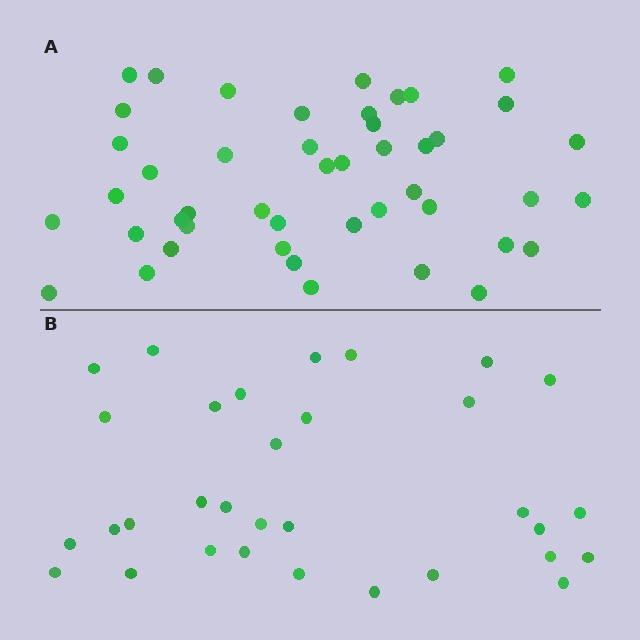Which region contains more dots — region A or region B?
Region A (the top region) has more dots.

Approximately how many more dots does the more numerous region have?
Region A has approximately 15 more dots than region B.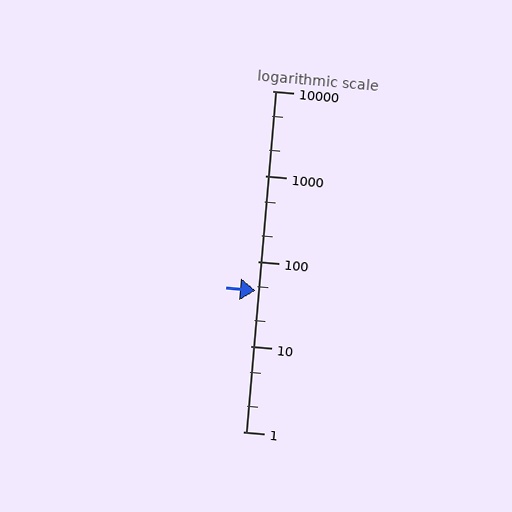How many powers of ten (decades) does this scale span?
The scale spans 4 decades, from 1 to 10000.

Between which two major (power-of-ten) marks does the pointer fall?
The pointer is between 10 and 100.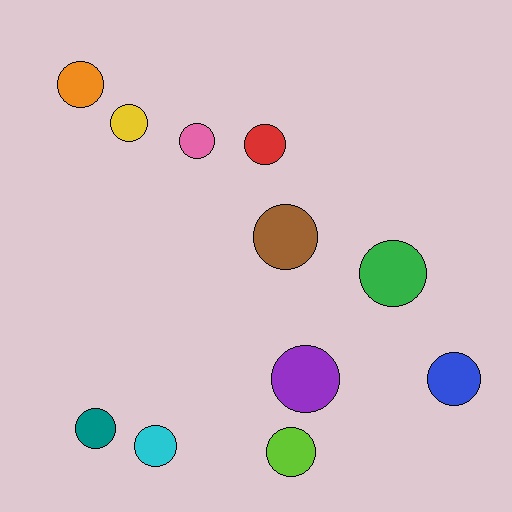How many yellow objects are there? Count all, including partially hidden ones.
There is 1 yellow object.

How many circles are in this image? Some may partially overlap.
There are 11 circles.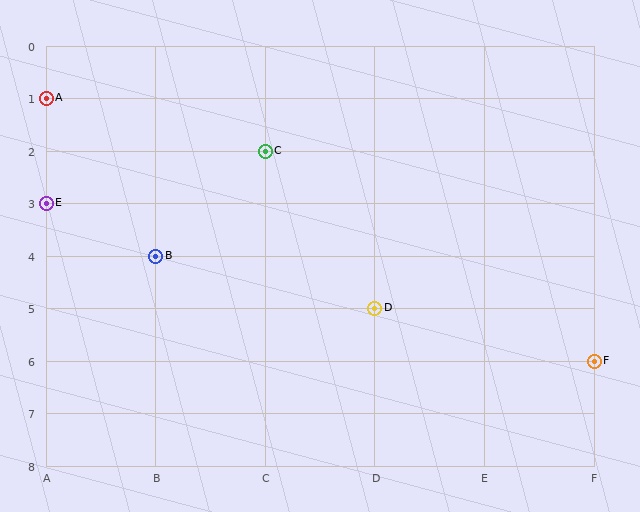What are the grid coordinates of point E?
Point E is at grid coordinates (A, 3).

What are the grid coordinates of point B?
Point B is at grid coordinates (B, 4).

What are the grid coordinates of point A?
Point A is at grid coordinates (A, 1).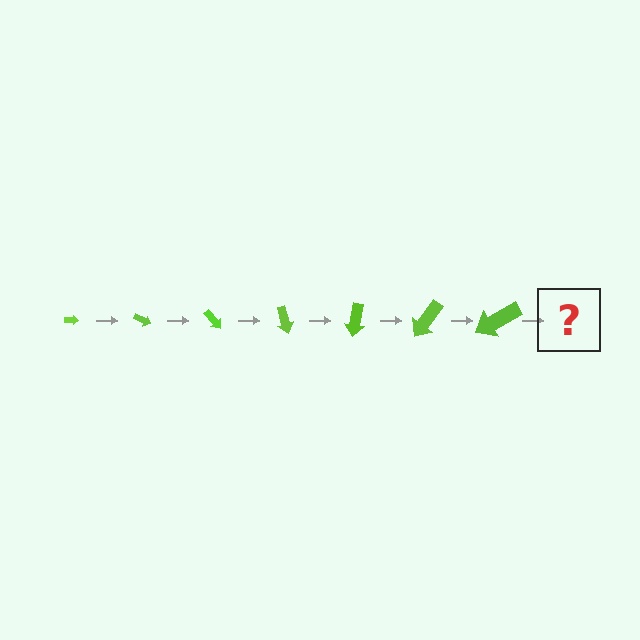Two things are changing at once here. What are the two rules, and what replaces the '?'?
The two rules are that the arrow grows larger each step and it rotates 25 degrees each step. The '?' should be an arrow, larger than the previous one and rotated 175 degrees from the start.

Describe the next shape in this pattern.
It should be an arrow, larger than the previous one and rotated 175 degrees from the start.